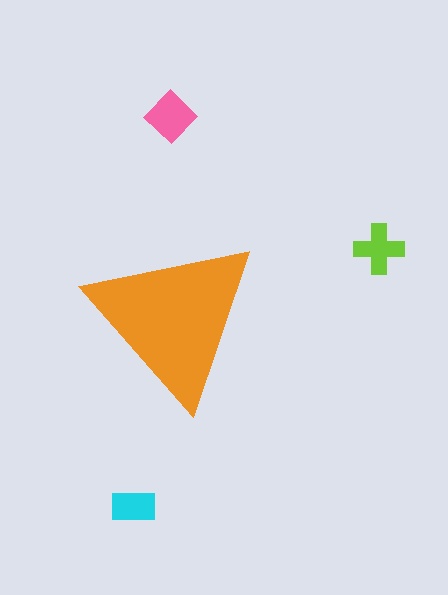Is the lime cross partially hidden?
No, the lime cross is fully visible.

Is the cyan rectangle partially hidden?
No, the cyan rectangle is fully visible.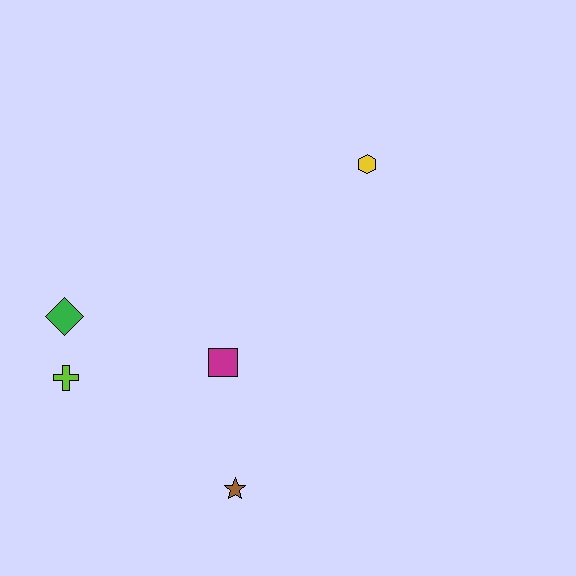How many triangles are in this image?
There are no triangles.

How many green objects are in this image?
There is 1 green object.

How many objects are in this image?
There are 5 objects.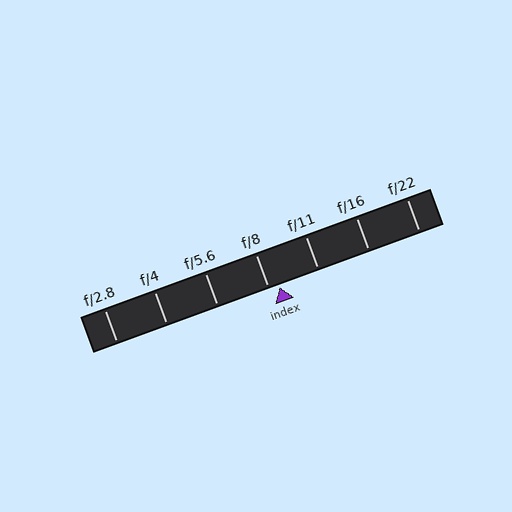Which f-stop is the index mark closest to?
The index mark is closest to f/8.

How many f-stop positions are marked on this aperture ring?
There are 7 f-stop positions marked.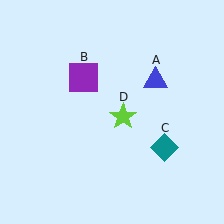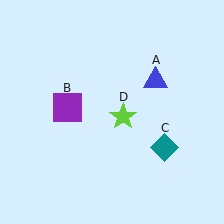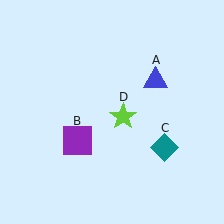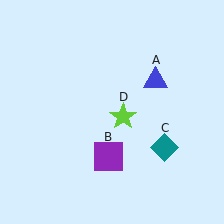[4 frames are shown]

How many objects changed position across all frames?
1 object changed position: purple square (object B).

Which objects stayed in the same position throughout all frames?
Blue triangle (object A) and teal diamond (object C) and lime star (object D) remained stationary.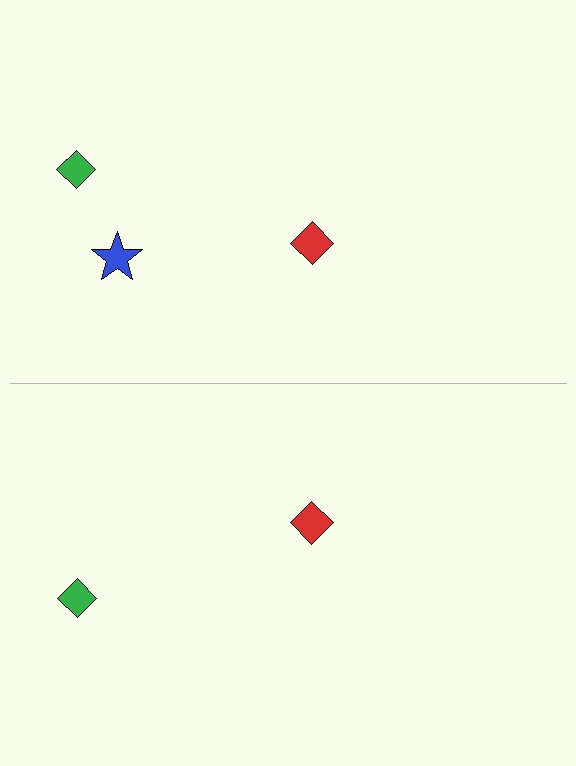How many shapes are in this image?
There are 5 shapes in this image.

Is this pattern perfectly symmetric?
No, the pattern is not perfectly symmetric. A blue star is missing from the bottom side.